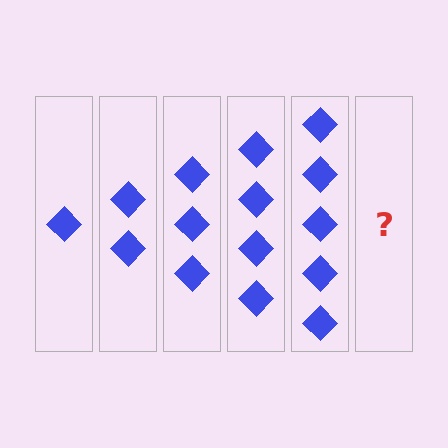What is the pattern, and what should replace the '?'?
The pattern is that each step adds one more diamond. The '?' should be 6 diamonds.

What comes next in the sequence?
The next element should be 6 diamonds.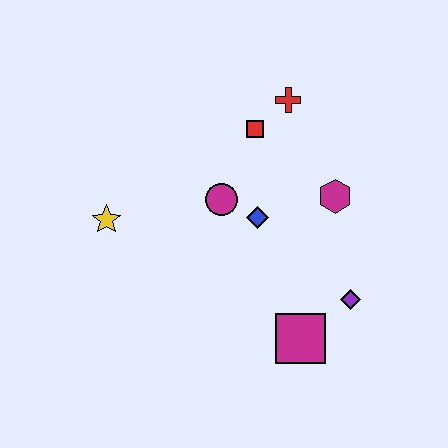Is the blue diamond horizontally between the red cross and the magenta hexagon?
No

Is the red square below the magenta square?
No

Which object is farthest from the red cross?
The magenta square is farthest from the red cross.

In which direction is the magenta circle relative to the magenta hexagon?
The magenta circle is to the left of the magenta hexagon.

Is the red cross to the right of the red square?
Yes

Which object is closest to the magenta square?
The purple diamond is closest to the magenta square.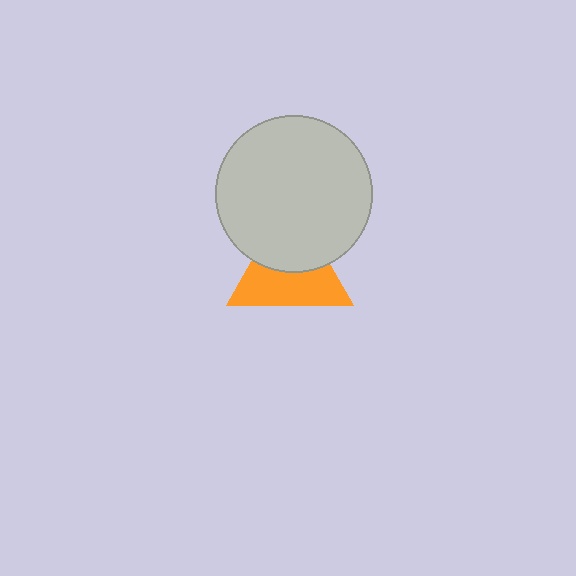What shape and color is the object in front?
The object in front is a light gray circle.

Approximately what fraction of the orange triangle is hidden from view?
Roughly 46% of the orange triangle is hidden behind the light gray circle.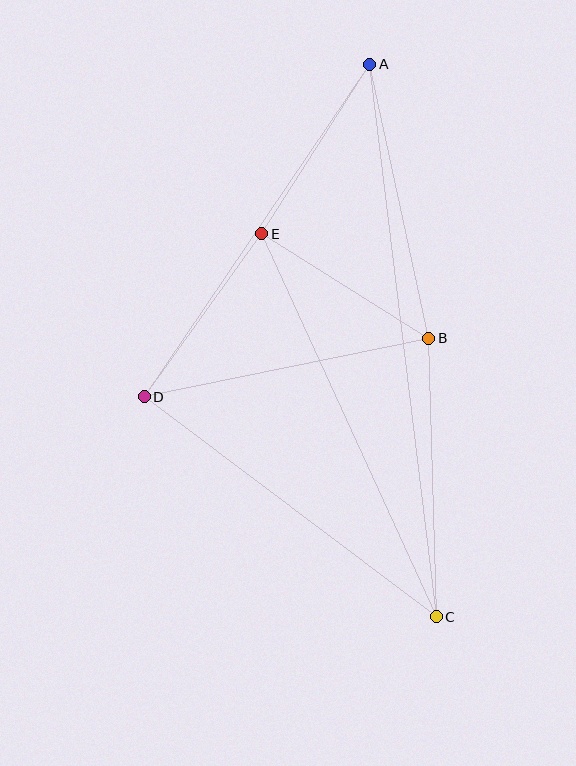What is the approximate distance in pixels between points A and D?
The distance between A and D is approximately 402 pixels.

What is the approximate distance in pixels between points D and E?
The distance between D and E is approximately 201 pixels.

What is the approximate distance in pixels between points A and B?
The distance between A and B is approximately 280 pixels.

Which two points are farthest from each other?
Points A and C are farthest from each other.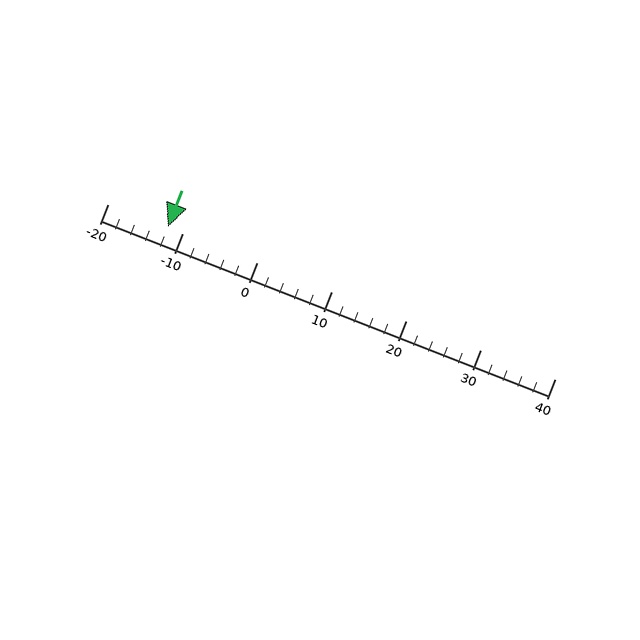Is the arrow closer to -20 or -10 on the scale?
The arrow is closer to -10.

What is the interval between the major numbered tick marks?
The major tick marks are spaced 10 units apart.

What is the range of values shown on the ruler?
The ruler shows values from -20 to 40.